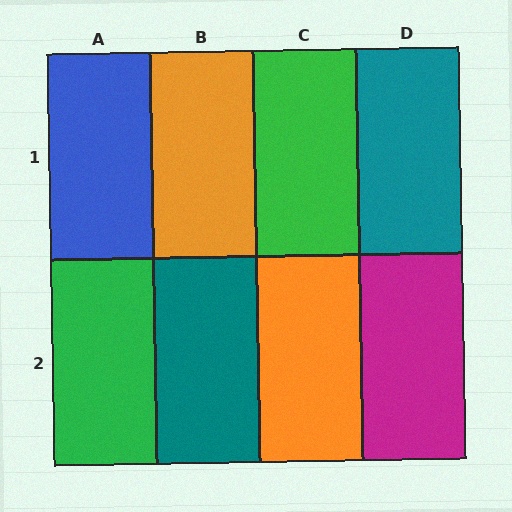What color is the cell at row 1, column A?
Blue.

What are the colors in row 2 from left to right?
Green, teal, orange, magenta.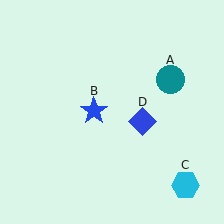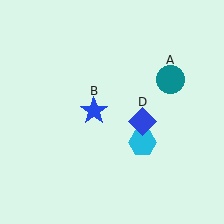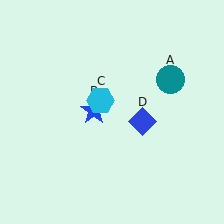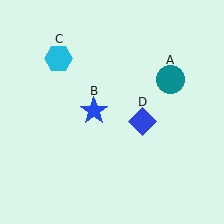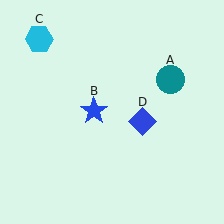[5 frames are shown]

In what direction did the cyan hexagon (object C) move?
The cyan hexagon (object C) moved up and to the left.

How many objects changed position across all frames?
1 object changed position: cyan hexagon (object C).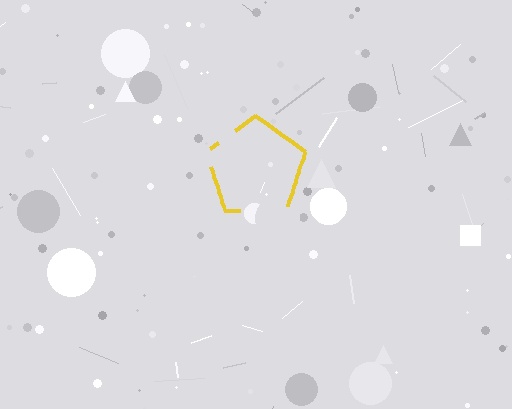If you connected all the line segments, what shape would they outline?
They would outline a pentagon.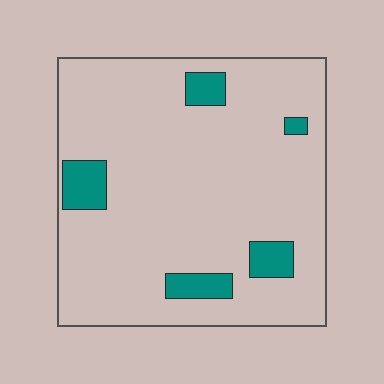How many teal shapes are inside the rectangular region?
5.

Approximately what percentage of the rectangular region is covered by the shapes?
Approximately 10%.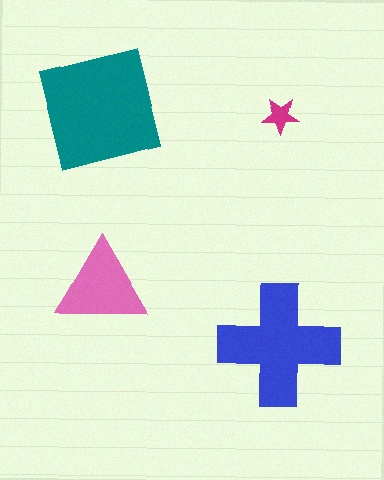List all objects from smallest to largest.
The magenta star, the pink triangle, the blue cross, the teal square.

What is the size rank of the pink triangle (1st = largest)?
3rd.